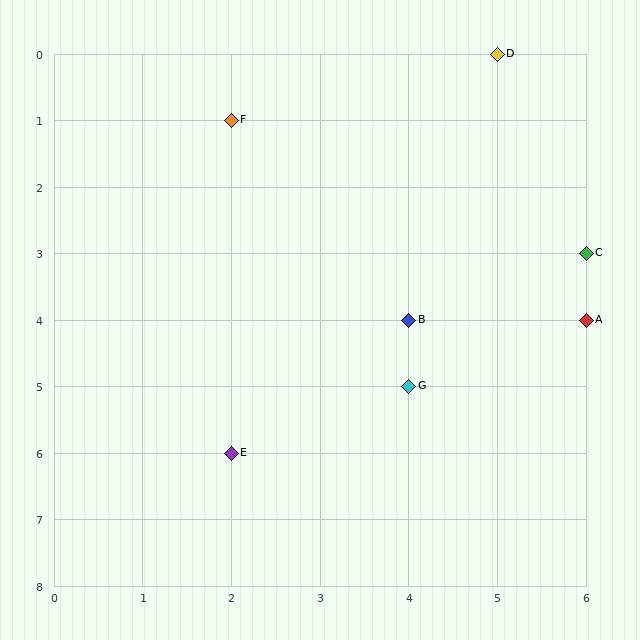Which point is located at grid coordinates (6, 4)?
Point A is at (6, 4).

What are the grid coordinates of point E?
Point E is at grid coordinates (2, 6).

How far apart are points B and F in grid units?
Points B and F are 2 columns and 3 rows apart (about 3.6 grid units diagonally).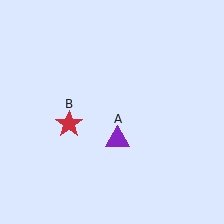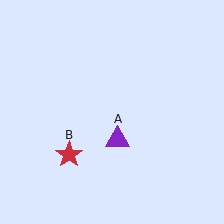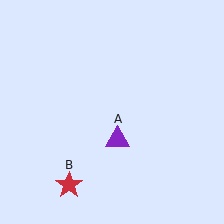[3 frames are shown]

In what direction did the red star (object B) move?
The red star (object B) moved down.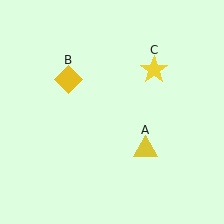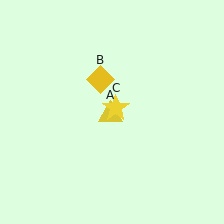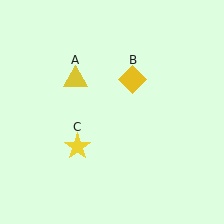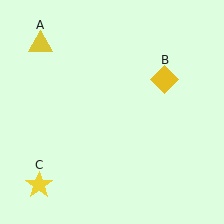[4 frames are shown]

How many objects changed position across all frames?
3 objects changed position: yellow triangle (object A), yellow diamond (object B), yellow star (object C).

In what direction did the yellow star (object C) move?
The yellow star (object C) moved down and to the left.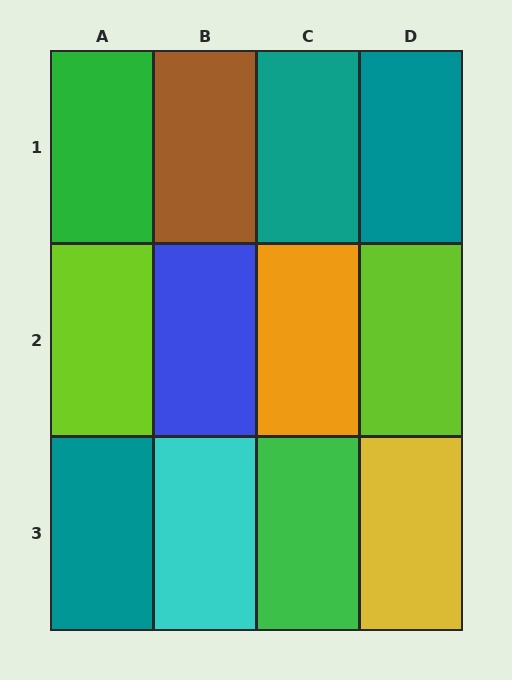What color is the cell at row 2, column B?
Blue.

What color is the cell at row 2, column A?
Lime.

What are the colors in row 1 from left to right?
Green, brown, teal, teal.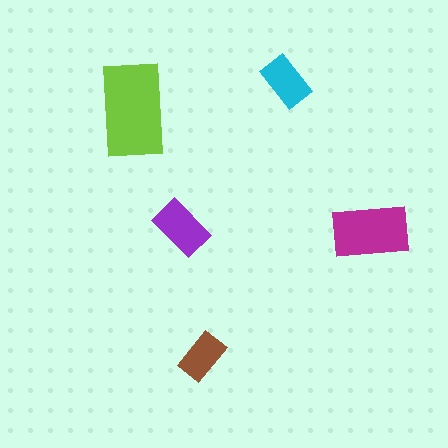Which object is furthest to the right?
The magenta rectangle is rightmost.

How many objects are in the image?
There are 5 objects in the image.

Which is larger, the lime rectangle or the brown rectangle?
The lime one.